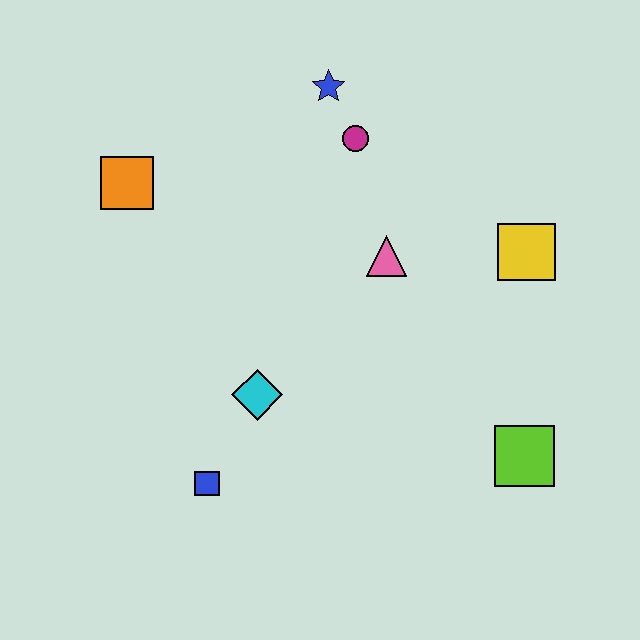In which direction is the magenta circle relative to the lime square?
The magenta circle is above the lime square.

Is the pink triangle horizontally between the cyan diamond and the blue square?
No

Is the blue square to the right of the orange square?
Yes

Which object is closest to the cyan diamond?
The blue square is closest to the cyan diamond.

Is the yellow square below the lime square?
No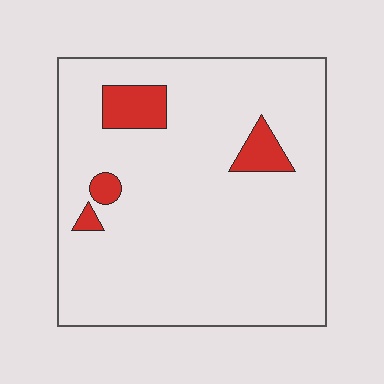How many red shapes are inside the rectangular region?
4.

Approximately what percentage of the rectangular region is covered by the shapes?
Approximately 10%.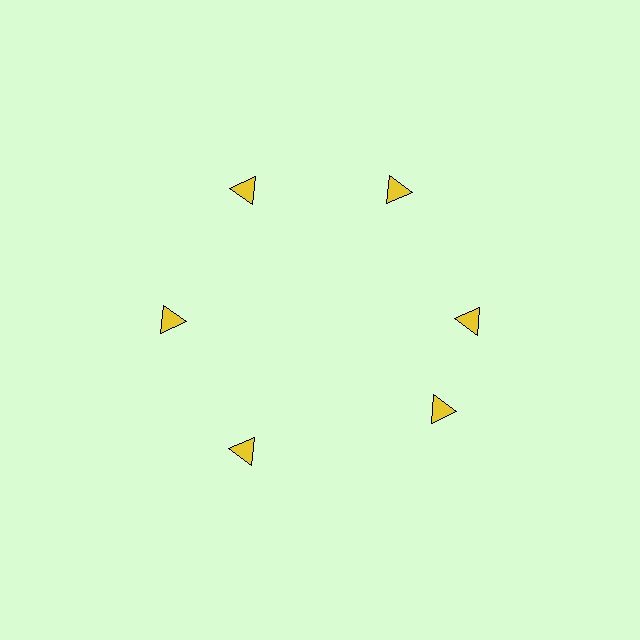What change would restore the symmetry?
The symmetry would be restored by rotating it back into even spacing with its neighbors so that all 6 triangles sit at equal angles and equal distance from the center.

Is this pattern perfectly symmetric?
No. The 6 yellow triangles are arranged in a ring, but one element near the 5 o'clock position is rotated out of alignment along the ring, breaking the 6-fold rotational symmetry.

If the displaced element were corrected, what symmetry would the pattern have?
It would have 6-fold rotational symmetry — the pattern would map onto itself every 60 degrees.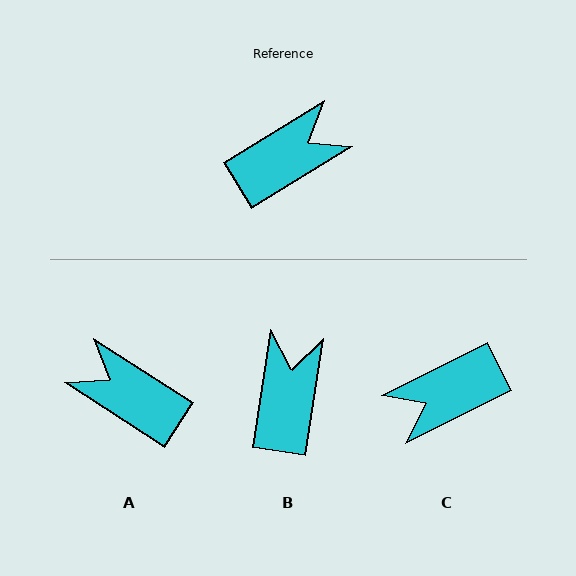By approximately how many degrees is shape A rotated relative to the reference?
Approximately 116 degrees counter-clockwise.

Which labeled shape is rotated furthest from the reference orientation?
C, about 175 degrees away.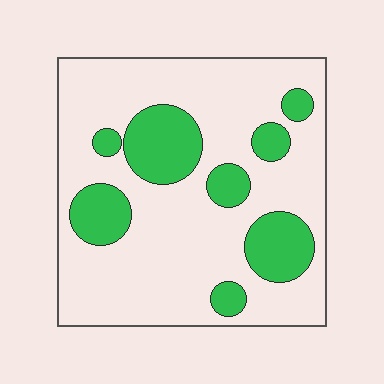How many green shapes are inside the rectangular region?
8.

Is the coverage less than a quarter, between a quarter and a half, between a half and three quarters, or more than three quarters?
Less than a quarter.